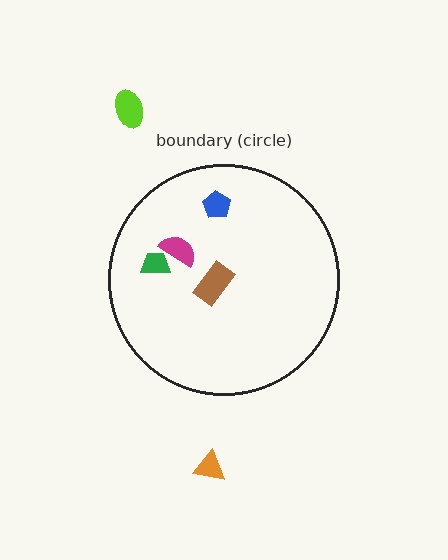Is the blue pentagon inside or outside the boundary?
Inside.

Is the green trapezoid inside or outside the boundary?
Inside.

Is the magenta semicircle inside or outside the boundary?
Inside.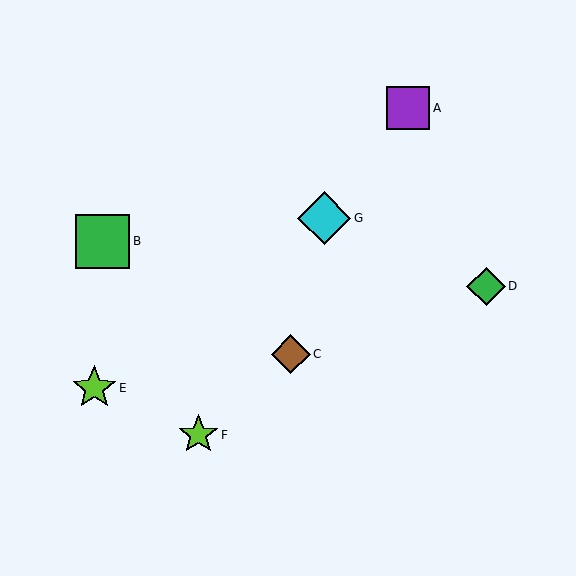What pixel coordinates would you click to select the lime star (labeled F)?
Click at (198, 435) to select the lime star F.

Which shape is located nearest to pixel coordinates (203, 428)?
The lime star (labeled F) at (198, 435) is nearest to that location.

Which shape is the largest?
The green square (labeled B) is the largest.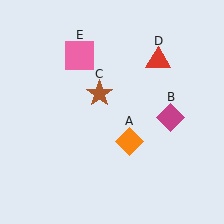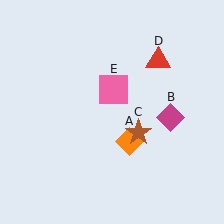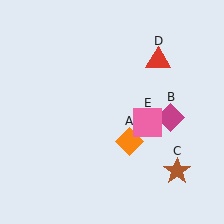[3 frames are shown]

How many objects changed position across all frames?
2 objects changed position: brown star (object C), pink square (object E).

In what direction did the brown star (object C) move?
The brown star (object C) moved down and to the right.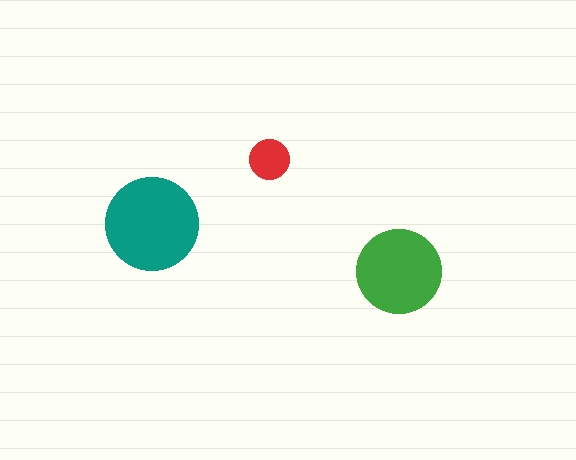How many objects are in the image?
There are 3 objects in the image.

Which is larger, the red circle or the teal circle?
The teal one.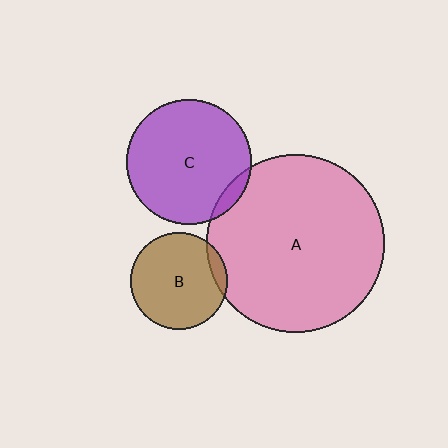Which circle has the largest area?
Circle A (pink).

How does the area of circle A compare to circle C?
Approximately 2.0 times.